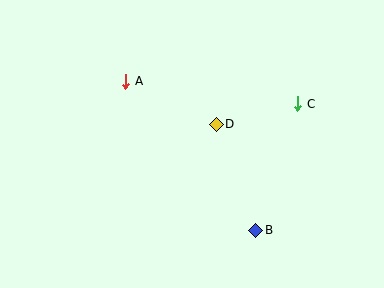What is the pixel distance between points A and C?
The distance between A and C is 173 pixels.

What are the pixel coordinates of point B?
Point B is at (256, 230).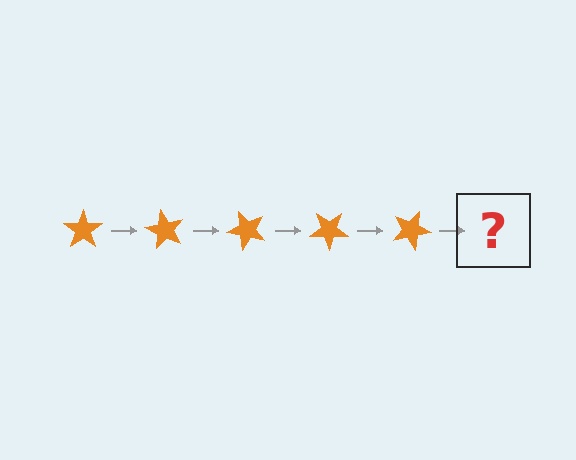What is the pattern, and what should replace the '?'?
The pattern is that the star rotates 60 degrees each step. The '?' should be an orange star rotated 300 degrees.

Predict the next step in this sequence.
The next step is an orange star rotated 300 degrees.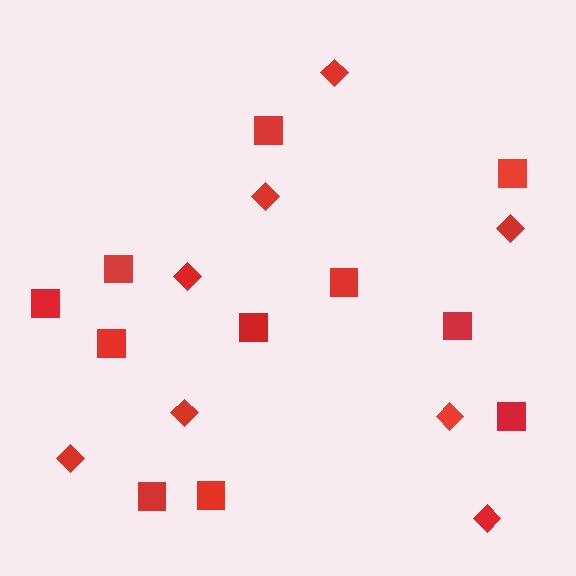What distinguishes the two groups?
There are 2 groups: one group of squares (11) and one group of diamonds (8).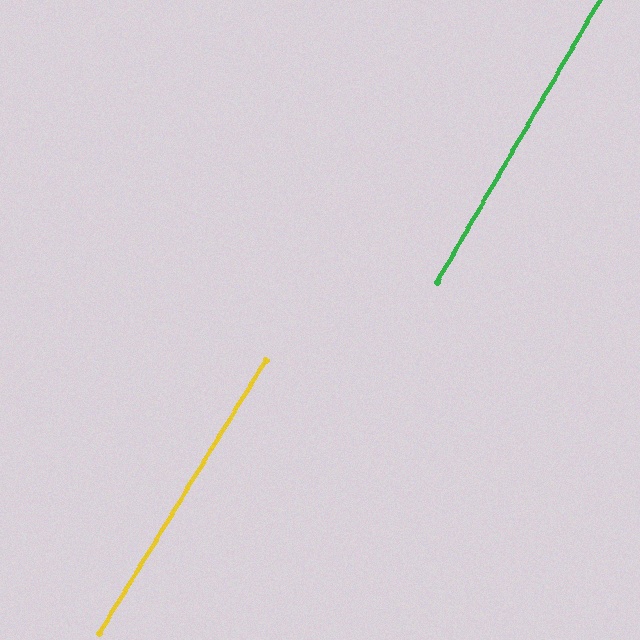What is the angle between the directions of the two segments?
Approximately 1 degree.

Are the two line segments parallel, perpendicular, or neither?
Parallel — their directions differ by only 1.5°.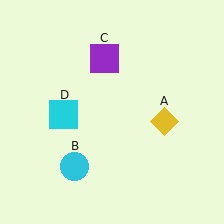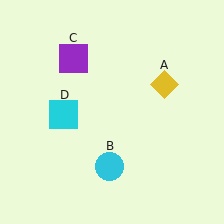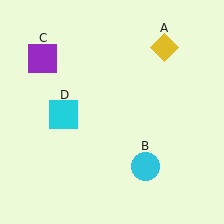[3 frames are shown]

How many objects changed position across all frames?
3 objects changed position: yellow diamond (object A), cyan circle (object B), purple square (object C).